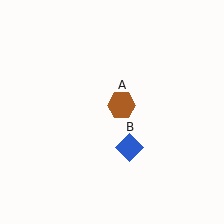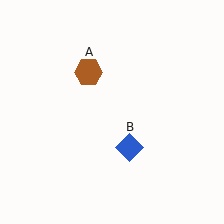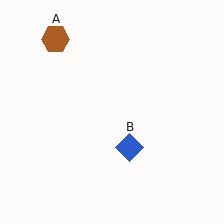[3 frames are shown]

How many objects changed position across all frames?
1 object changed position: brown hexagon (object A).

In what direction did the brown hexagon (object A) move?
The brown hexagon (object A) moved up and to the left.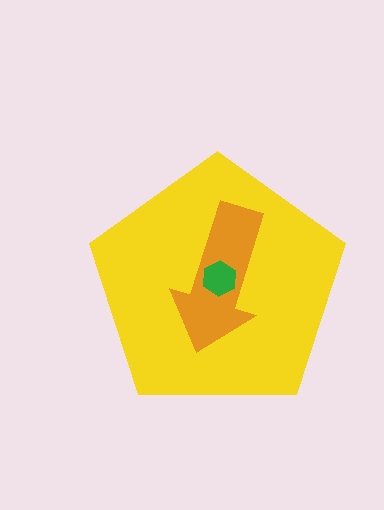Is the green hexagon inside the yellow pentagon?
Yes.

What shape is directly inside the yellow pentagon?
The orange arrow.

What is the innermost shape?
The green hexagon.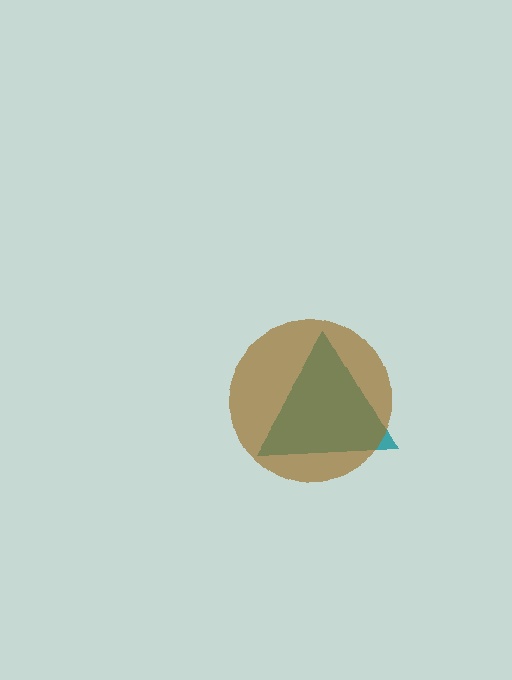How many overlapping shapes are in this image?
There are 2 overlapping shapes in the image.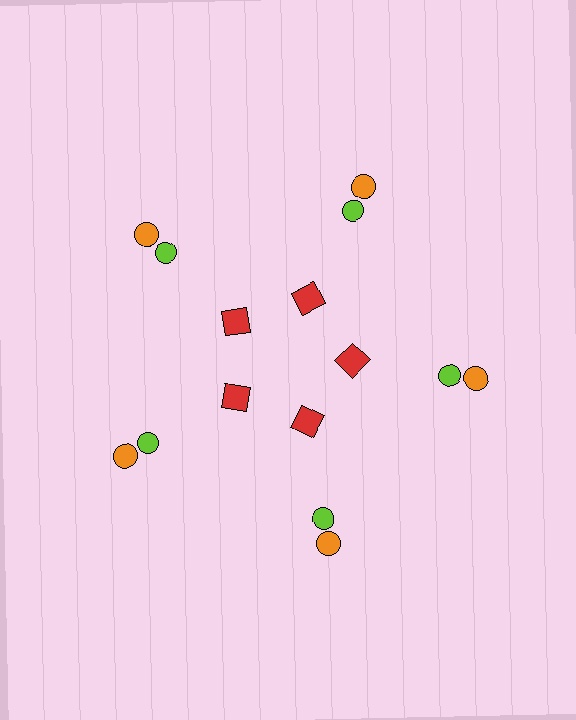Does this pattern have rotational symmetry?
Yes, this pattern has 5-fold rotational symmetry. It looks the same after rotating 72 degrees around the center.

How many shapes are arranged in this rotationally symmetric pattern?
There are 15 shapes, arranged in 5 groups of 3.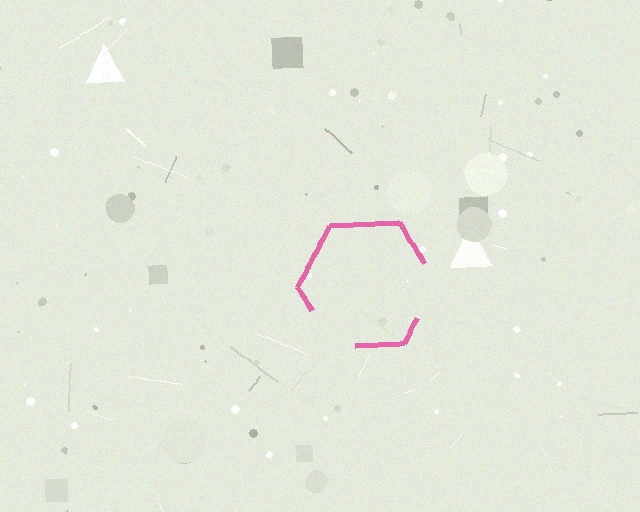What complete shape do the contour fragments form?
The contour fragments form a hexagon.